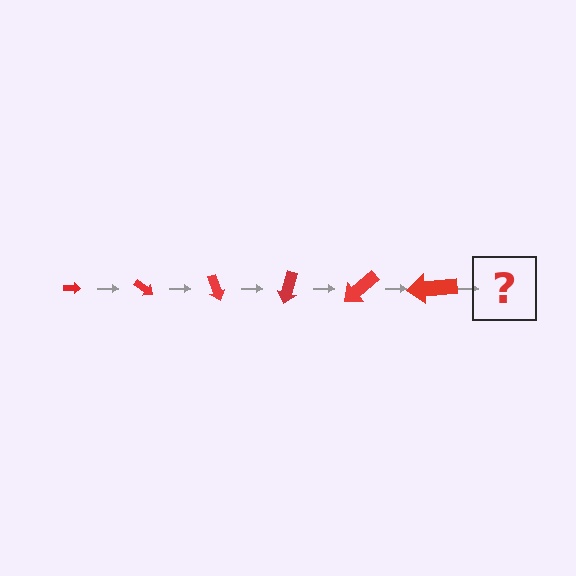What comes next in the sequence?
The next element should be an arrow, larger than the previous one and rotated 210 degrees from the start.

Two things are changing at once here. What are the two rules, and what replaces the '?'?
The two rules are that the arrow grows larger each step and it rotates 35 degrees each step. The '?' should be an arrow, larger than the previous one and rotated 210 degrees from the start.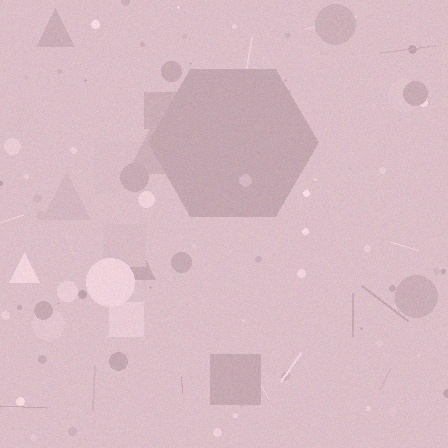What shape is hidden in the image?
A hexagon is hidden in the image.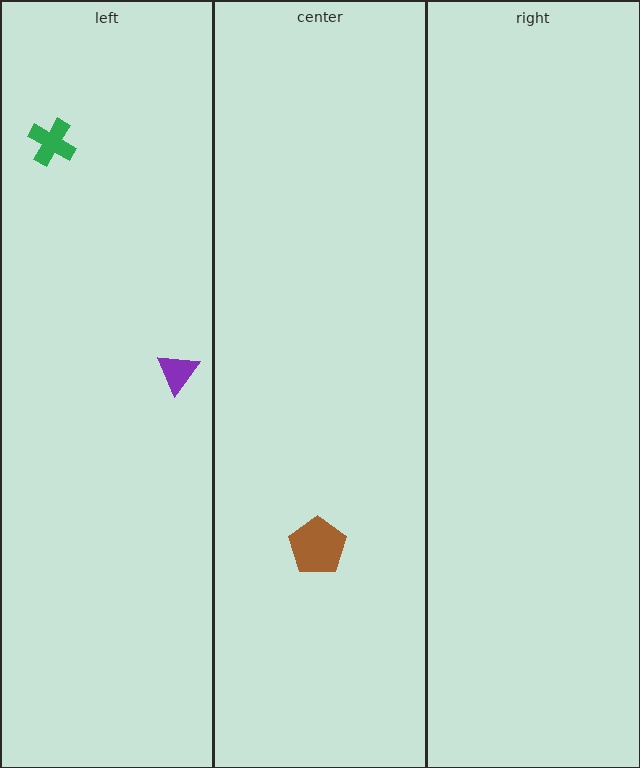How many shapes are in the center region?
1.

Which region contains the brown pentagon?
The center region.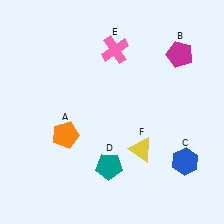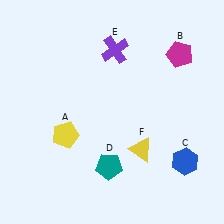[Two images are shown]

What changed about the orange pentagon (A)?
In Image 1, A is orange. In Image 2, it changed to yellow.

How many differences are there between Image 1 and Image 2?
There are 2 differences between the two images.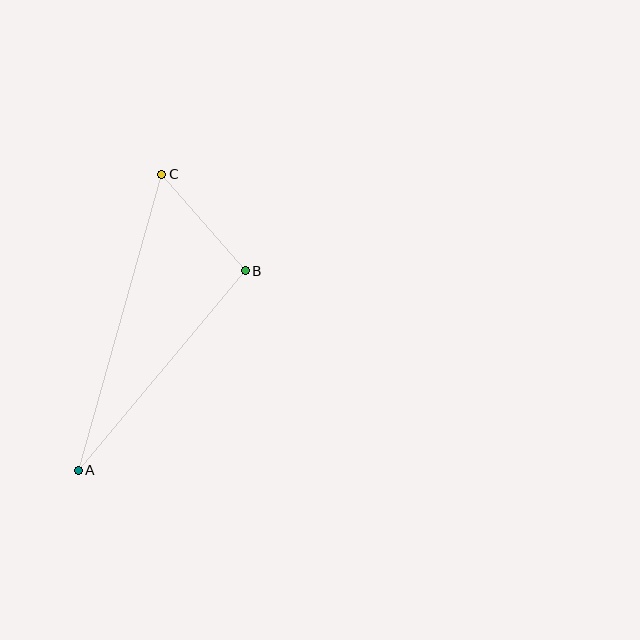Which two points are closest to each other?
Points B and C are closest to each other.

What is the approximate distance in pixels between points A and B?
The distance between A and B is approximately 260 pixels.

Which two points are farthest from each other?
Points A and C are farthest from each other.